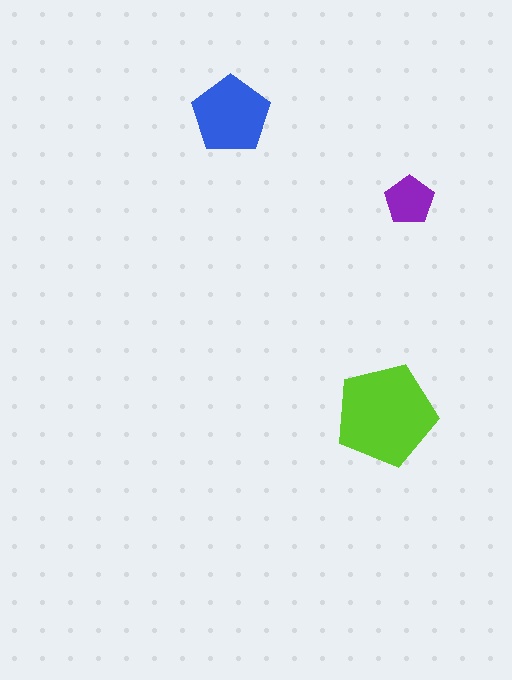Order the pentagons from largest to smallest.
the lime one, the blue one, the purple one.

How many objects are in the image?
There are 3 objects in the image.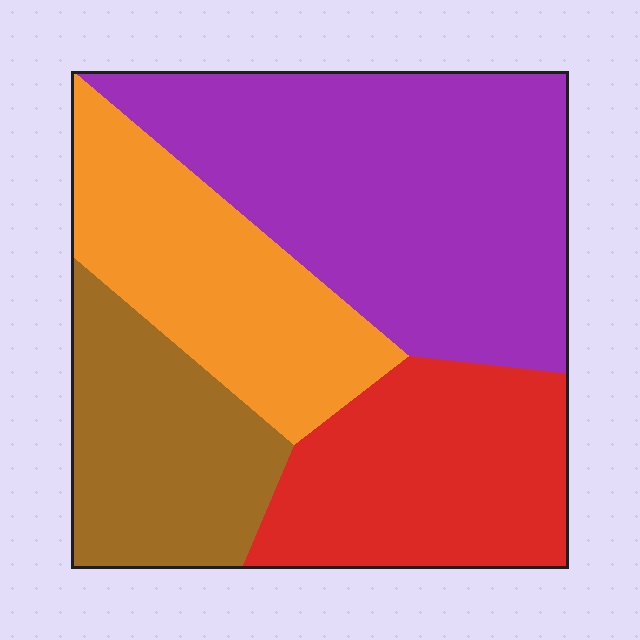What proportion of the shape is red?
Red takes up about one fifth (1/5) of the shape.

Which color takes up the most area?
Purple, at roughly 40%.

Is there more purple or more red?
Purple.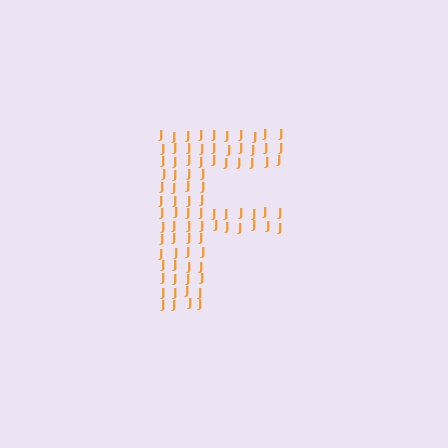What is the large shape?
The large shape is the letter F.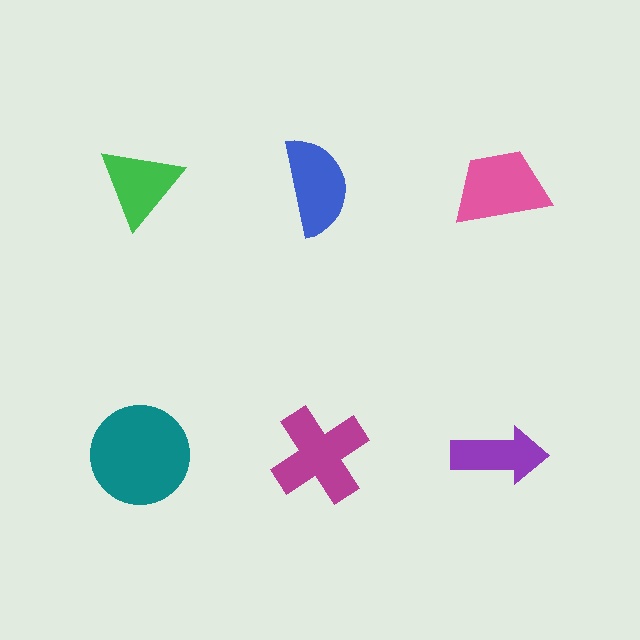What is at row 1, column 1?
A green triangle.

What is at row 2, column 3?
A purple arrow.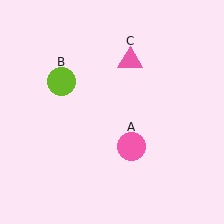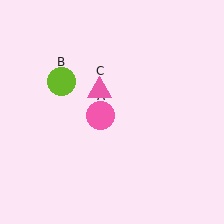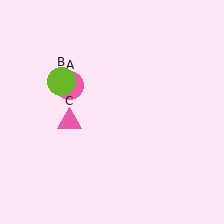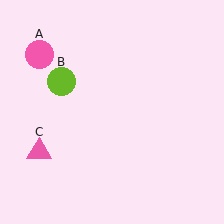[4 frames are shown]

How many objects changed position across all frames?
2 objects changed position: pink circle (object A), pink triangle (object C).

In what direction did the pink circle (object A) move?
The pink circle (object A) moved up and to the left.